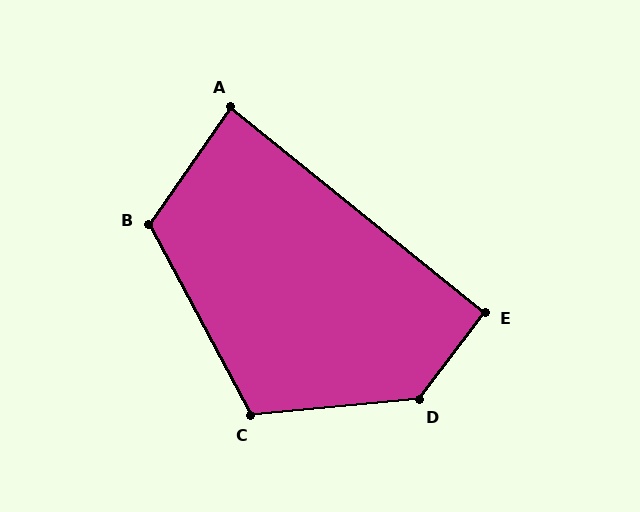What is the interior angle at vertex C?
Approximately 112 degrees (obtuse).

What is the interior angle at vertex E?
Approximately 92 degrees (approximately right).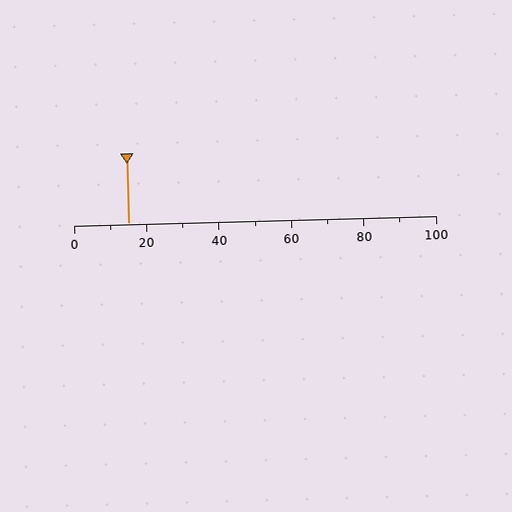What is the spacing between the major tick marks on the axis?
The major ticks are spaced 20 apart.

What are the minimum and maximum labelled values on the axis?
The axis runs from 0 to 100.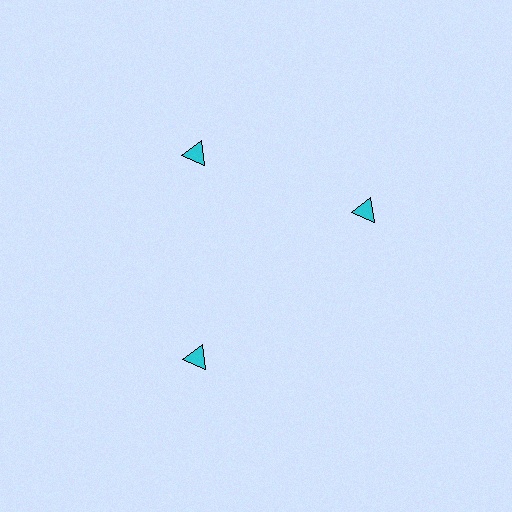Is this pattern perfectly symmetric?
No. The 3 cyan triangles are arranged in a ring, but one element near the 3 o'clock position is rotated out of alignment along the ring, breaking the 3-fold rotational symmetry.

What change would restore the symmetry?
The symmetry would be restored by rotating it back into even spacing with its neighbors so that all 3 triangles sit at equal angles and equal distance from the center.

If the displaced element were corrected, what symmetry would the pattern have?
It would have 3-fold rotational symmetry — the pattern would map onto itself every 120 degrees.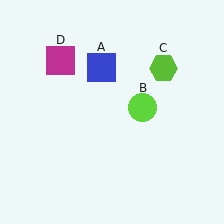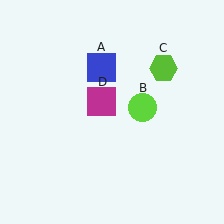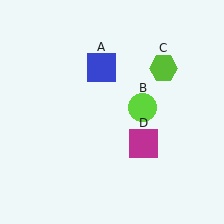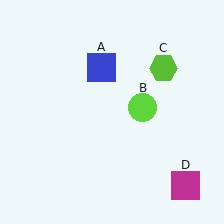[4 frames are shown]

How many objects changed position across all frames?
1 object changed position: magenta square (object D).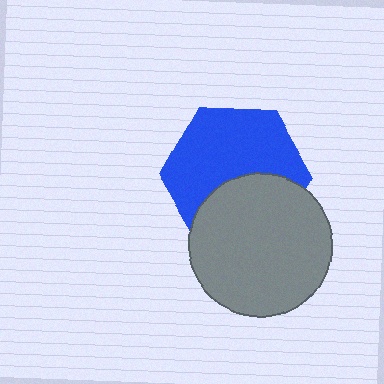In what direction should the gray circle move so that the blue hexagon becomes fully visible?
The gray circle should move down. That is the shortest direction to clear the overlap and leave the blue hexagon fully visible.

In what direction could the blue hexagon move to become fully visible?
The blue hexagon could move up. That would shift it out from behind the gray circle entirely.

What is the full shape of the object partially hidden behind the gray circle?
The partially hidden object is a blue hexagon.